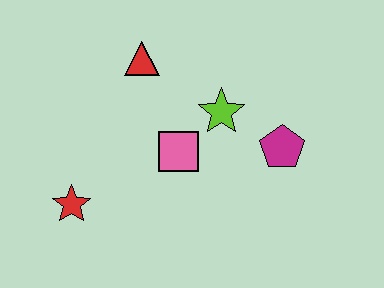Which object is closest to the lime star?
The pink square is closest to the lime star.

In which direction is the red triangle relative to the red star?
The red triangle is above the red star.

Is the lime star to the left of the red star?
No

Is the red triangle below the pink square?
No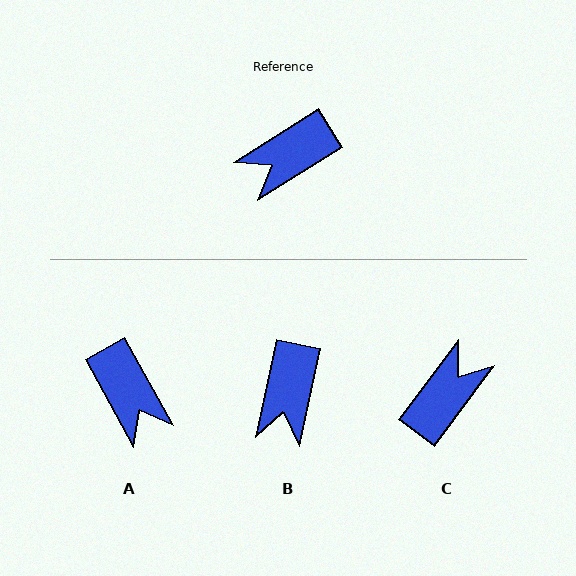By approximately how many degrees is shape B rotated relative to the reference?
Approximately 46 degrees counter-clockwise.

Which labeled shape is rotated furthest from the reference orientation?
C, about 159 degrees away.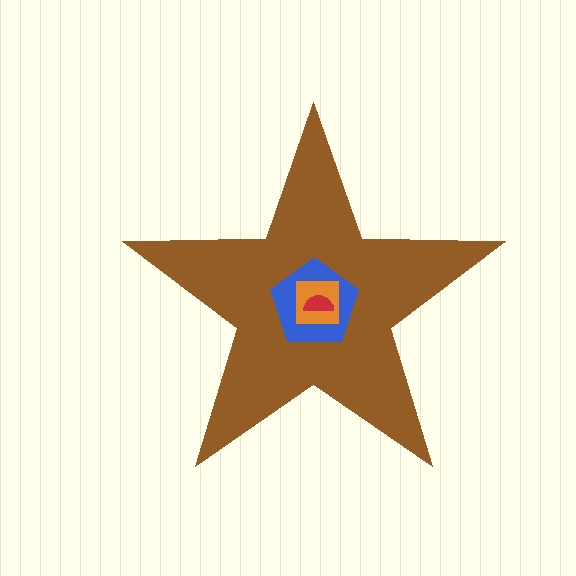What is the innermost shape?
The red semicircle.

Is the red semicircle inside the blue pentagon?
Yes.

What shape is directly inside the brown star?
The blue pentagon.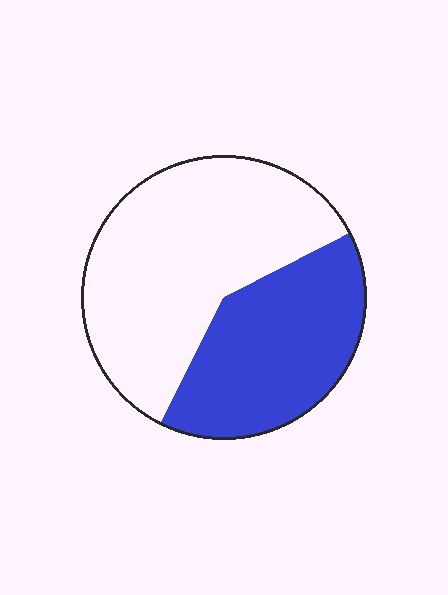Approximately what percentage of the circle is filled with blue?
Approximately 40%.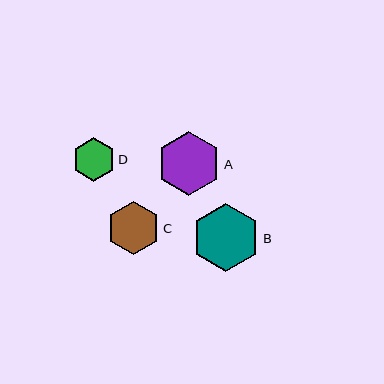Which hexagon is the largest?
Hexagon B is the largest with a size of approximately 68 pixels.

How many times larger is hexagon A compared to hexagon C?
Hexagon A is approximately 1.2 times the size of hexagon C.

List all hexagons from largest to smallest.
From largest to smallest: B, A, C, D.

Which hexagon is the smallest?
Hexagon D is the smallest with a size of approximately 43 pixels.